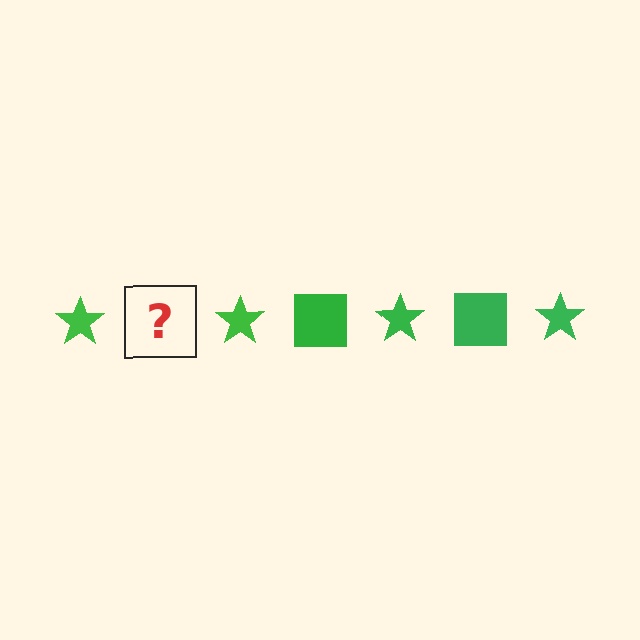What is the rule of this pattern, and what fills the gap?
The rule is that the pattern cycles through star, square shapes in green. The gap should be filled with a green square.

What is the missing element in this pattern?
The missing element is a green square.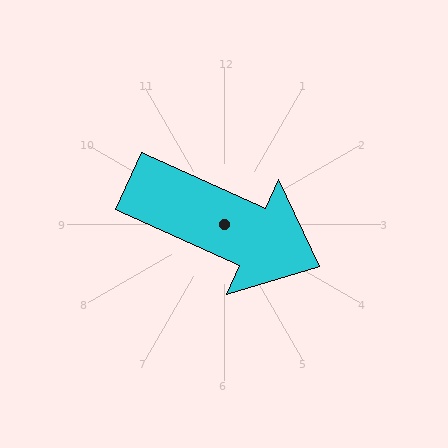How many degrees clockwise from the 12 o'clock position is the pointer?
Approximately 114 degrees.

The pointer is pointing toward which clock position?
Roughly 4 o'clock.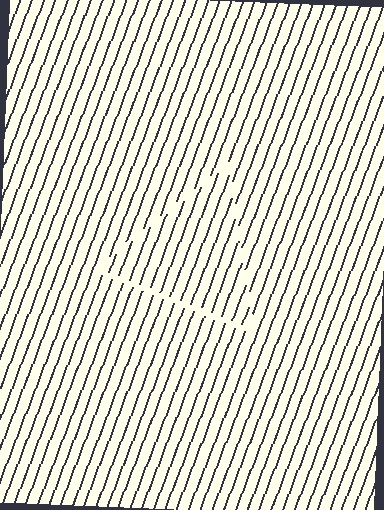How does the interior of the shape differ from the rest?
The interior of the shape contains the same grating, shifted by half a period — the contour is defined by the phase discontinuity where line-ends from the inner and outer gratings abut.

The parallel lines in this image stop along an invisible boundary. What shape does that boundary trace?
An illusory triangle. The interior of the shape contains the same grating, shifted by half a period — the contour is defined by the phase discontinuity where line-ends from the inner and outer gratings abut.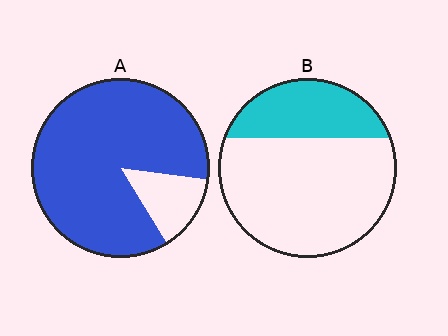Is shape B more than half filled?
No.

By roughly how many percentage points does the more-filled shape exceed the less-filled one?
By roughly 55 percentage points (A over B).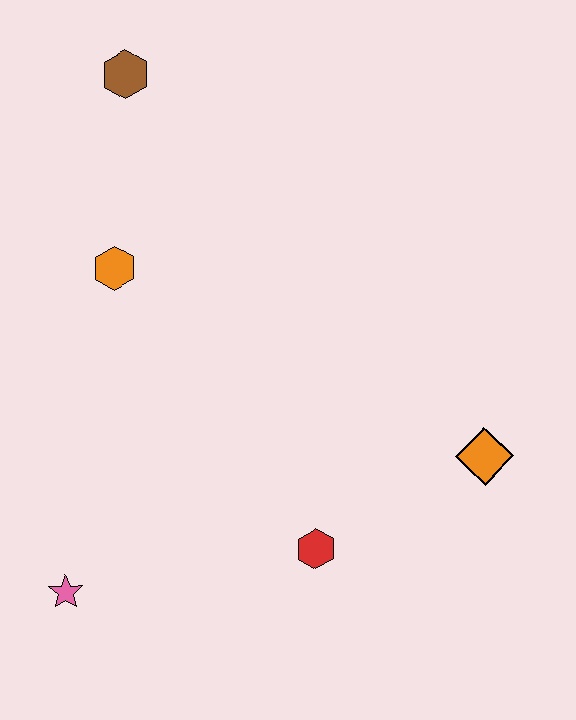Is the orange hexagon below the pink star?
No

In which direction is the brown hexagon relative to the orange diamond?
The brown hexagon is above the orange diamond.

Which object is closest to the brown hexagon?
The orange hexagon is closest to the brown hexagon.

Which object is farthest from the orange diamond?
The brown hexagon is farthest from the orange diamond.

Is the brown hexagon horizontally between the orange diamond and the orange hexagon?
Yes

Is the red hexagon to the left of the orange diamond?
Yes